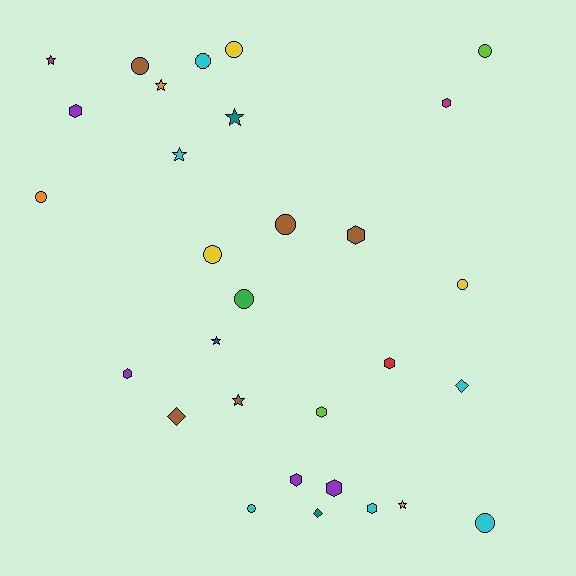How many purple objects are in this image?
There are 4 purple objects.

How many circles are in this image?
There are 11 circles.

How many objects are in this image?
There are 30 objects.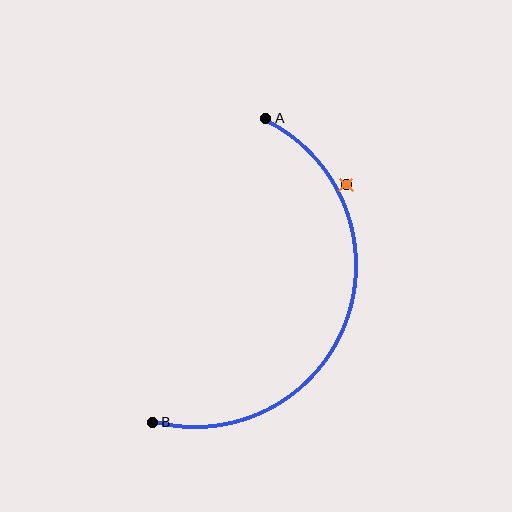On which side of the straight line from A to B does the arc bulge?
The arc bulges to the right of the straight line connecting A and B.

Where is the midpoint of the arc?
The arc midpoint is the point on the curve farthest from the straight line joining A and B. It sits to the right of that line.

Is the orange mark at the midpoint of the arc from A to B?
No — the orange mark does not lie on the arc at all. It sits slightly outside the curve.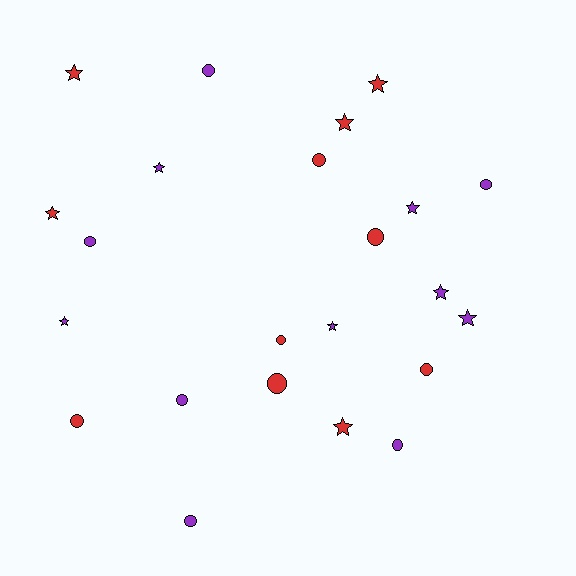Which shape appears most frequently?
Circle, with 12 objects.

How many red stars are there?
There are 5 red stars.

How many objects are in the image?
There are 23 objects.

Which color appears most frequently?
Purple, with 12 objects.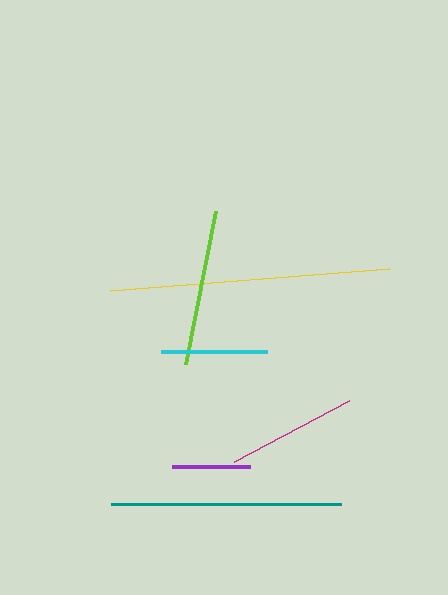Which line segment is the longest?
The yellow line is the longest at approximately 279 pixels.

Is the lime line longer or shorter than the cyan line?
The lime line is longer than the cyan line.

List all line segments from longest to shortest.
From longest to shortest: yellow, teal, lime, magenta, cyan, purple.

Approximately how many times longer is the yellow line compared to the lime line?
The yellow line is approximately 1.8 times the length of the lime line.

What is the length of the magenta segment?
The magenta segment is approximately 130 pixels long.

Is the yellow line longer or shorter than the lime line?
The yellow line is longer than the lime line.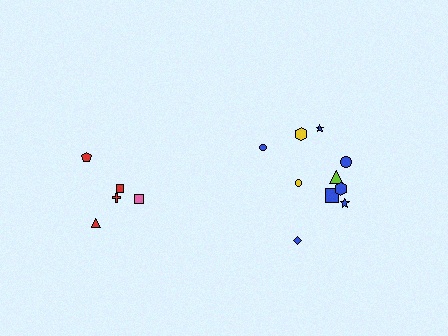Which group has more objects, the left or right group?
The right group.